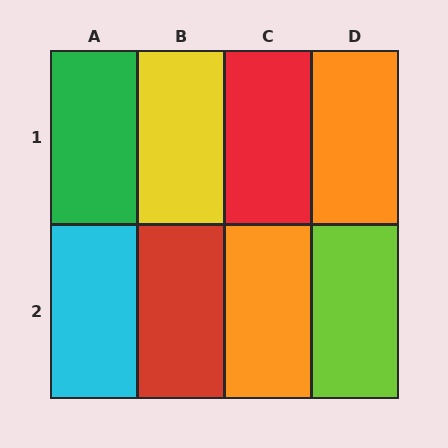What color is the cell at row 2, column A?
Cyan.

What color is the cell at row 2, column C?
Orange.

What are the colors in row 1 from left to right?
Green, yellow, red, orange.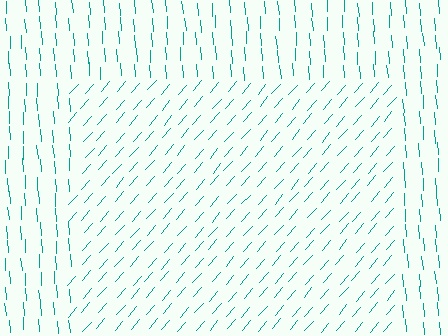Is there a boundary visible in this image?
Yes, there is a texture boundary formed by a change in line orientation.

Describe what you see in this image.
The image is filled with small teal line segments. A rectangle region in the image has lines oriented differently from the surrounding lines, creating a visible texture boundary.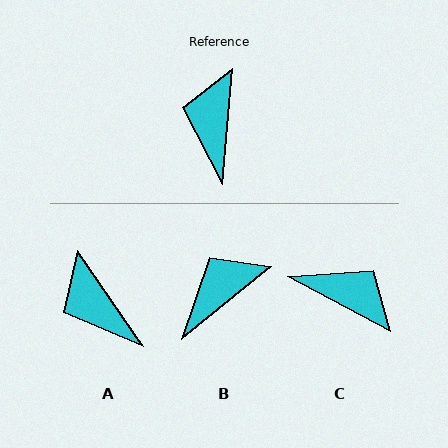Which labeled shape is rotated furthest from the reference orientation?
C, about 113 degrees away.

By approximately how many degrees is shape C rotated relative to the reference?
Approximately 113 degrees clockwise.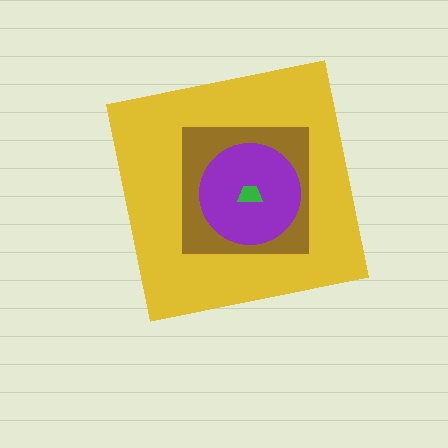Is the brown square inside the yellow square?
Yes.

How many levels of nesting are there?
4.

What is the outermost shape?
The yellow square.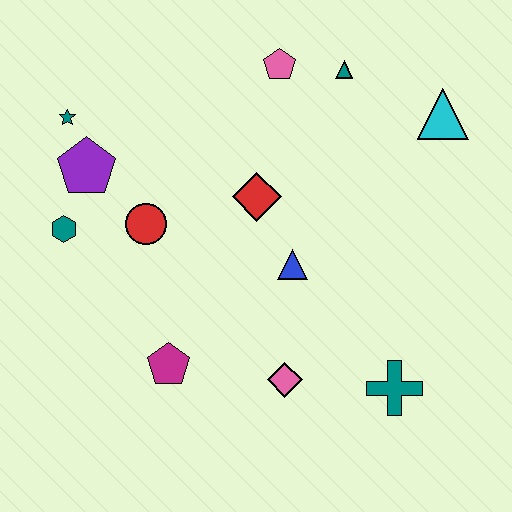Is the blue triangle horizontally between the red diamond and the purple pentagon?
No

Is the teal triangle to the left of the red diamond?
No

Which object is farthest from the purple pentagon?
The teal cross is farthest from the purple pentagon.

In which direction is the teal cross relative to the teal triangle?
The teal cross is below the teal triangle.